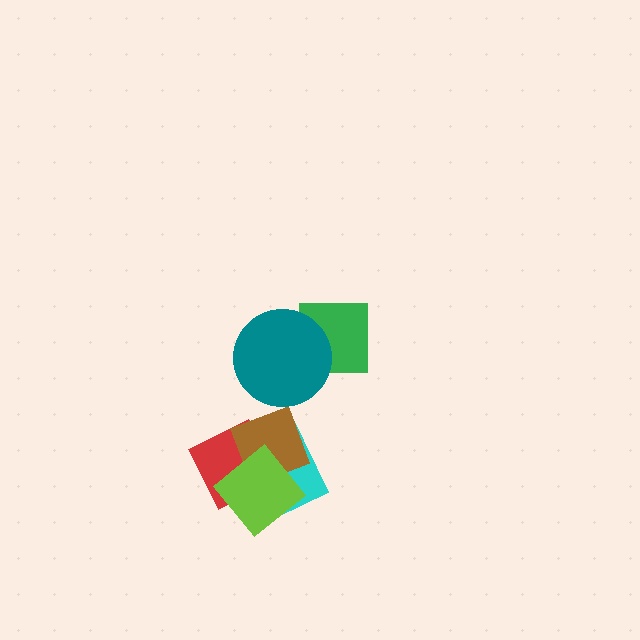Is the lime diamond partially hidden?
No, no other shape covers it.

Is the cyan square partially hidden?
Yes, it is partially covered by another shape.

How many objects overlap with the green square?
1 object overlaps with the green square.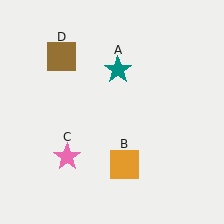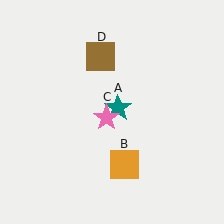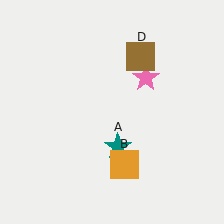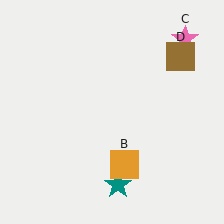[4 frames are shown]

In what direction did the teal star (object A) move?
The teal star (object A) moved down.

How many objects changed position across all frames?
3 objects changed position: teal star (object A), pink star (object C), brown square (object D).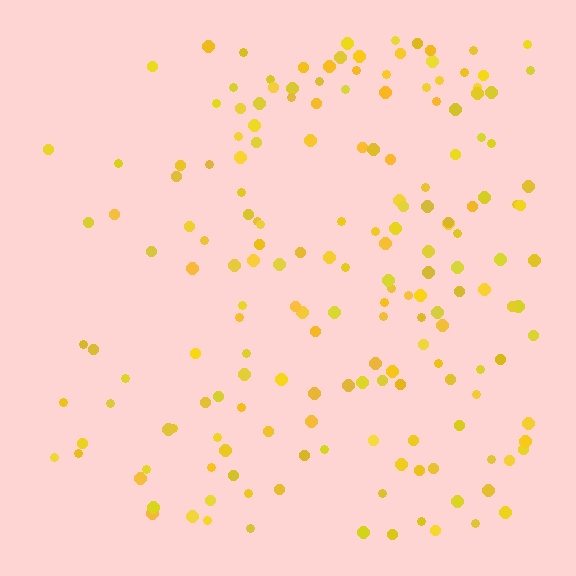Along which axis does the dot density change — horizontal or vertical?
Horizontal.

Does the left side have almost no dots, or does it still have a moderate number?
Still a moderate number, just noticeably fewer than the right.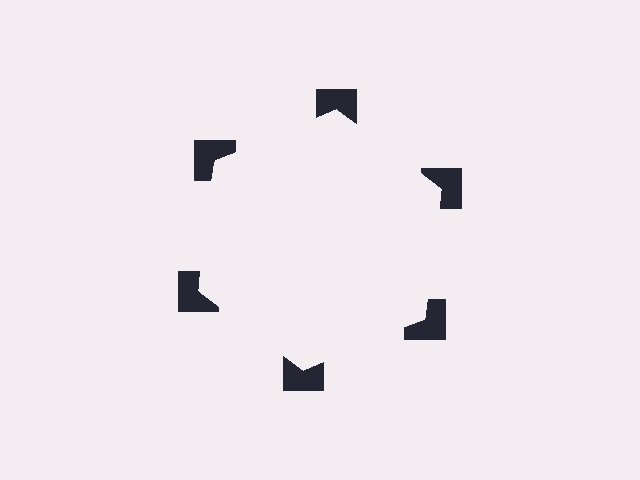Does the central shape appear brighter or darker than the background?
It typically appears slightly brighter than the background, even though no actual brightness change is drawn.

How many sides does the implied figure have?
6 sides.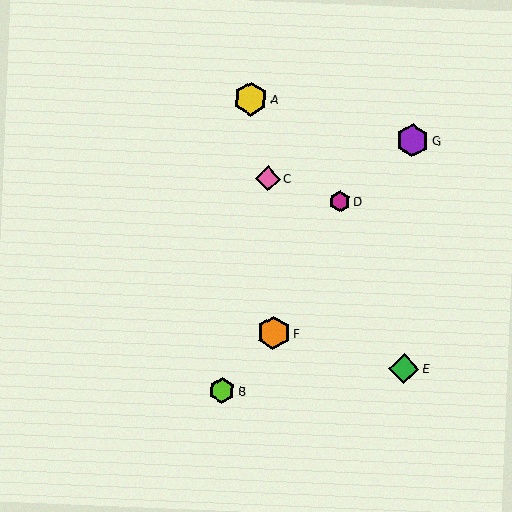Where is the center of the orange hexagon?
The center of the orange hexagon is at (274, 333).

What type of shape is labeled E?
Shape E is a green diamond.